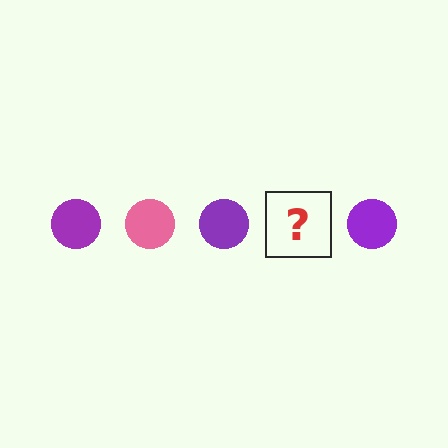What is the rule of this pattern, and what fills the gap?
The rule is that the pattern cycles through purple, pink circles. The gap should be filled with a pink circle.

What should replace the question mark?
The question mark should be replaced with a pink circle.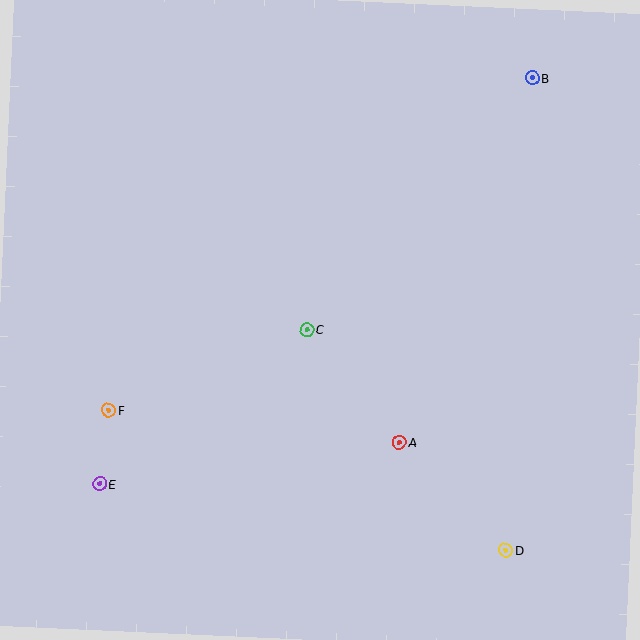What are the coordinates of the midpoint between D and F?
The midpoint between D and F is at (307, 480).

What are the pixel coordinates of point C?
Point C is at (307, 330).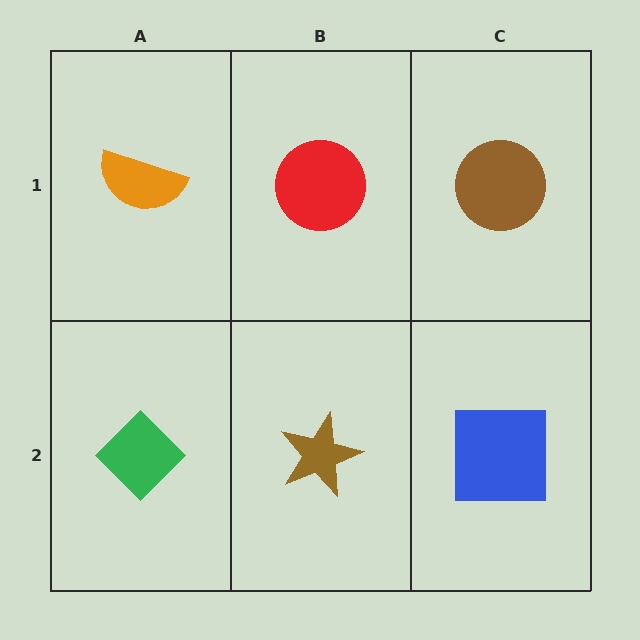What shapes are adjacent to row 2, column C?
A brown circle (row 1, column C), a brown star (row 2, column B).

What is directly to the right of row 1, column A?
A red circle.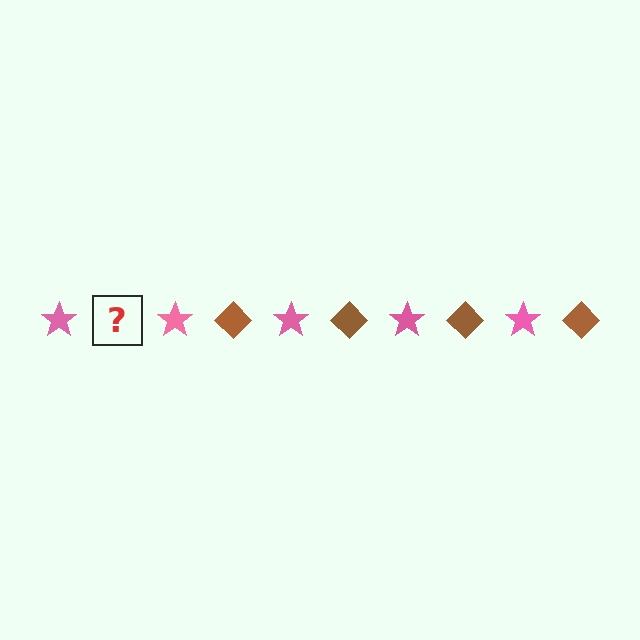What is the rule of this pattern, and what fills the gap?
The rule is that the pattern alternates between pink star and brown diamond. The gap should be filled with a brown diamond.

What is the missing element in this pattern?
The missing element is a brown diamond.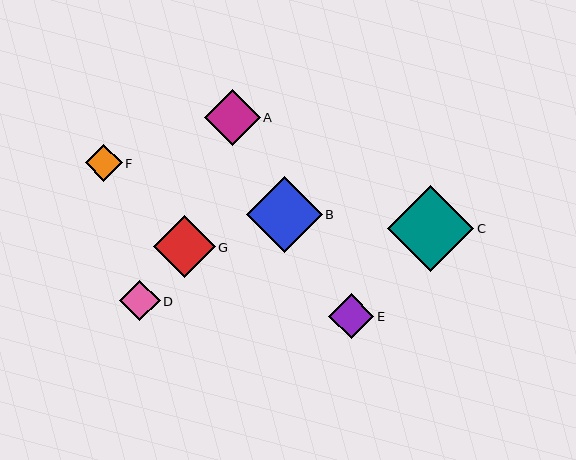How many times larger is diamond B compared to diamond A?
Diamond B is approximately 1.4 times the size of diamond A.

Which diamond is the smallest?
Diamond F is the smallest with a size of approximately 37 pixels.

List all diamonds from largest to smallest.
From largest to smallest: C, B, G, A, E, D, F.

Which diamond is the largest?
Diamond C is the largest with a size of approximately 86 pixels.